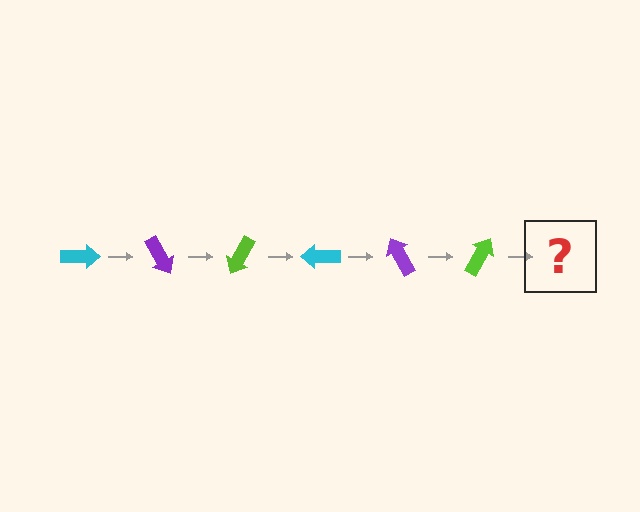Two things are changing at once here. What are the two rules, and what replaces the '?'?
The two rules are that it rotates 60 degrees each step and the color cycles through cyan, purple, and lime. The '?' should be a cyan arrow, rotated 360 degrees from the start.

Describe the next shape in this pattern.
It should be a cyan arrow, rotated 360 degrees from the start.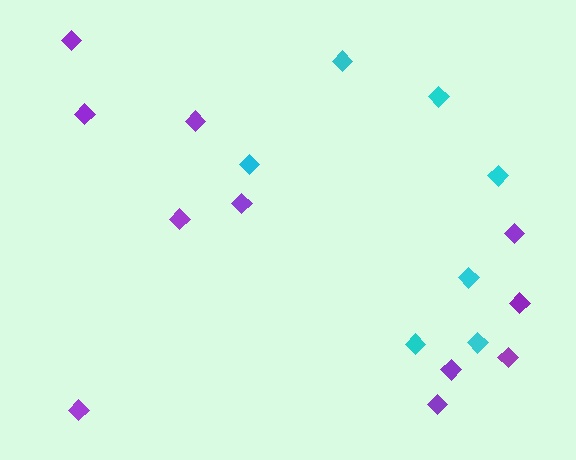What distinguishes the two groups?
There are 2 groups: one group of purple diamonds (11) and one group of cyan diamonds (7).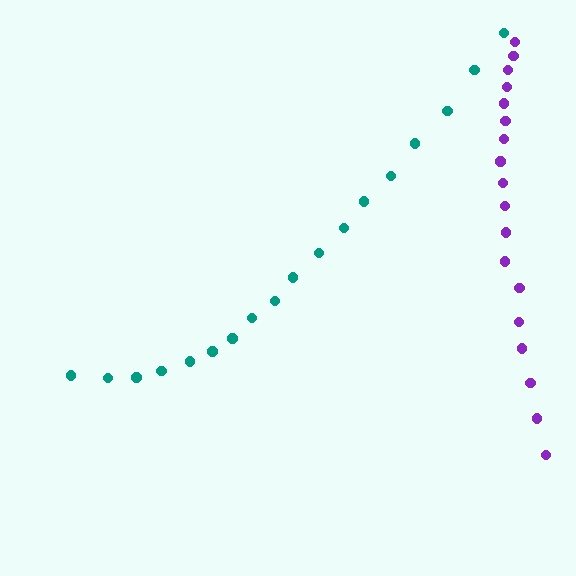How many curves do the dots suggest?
There are 2 distinct paths.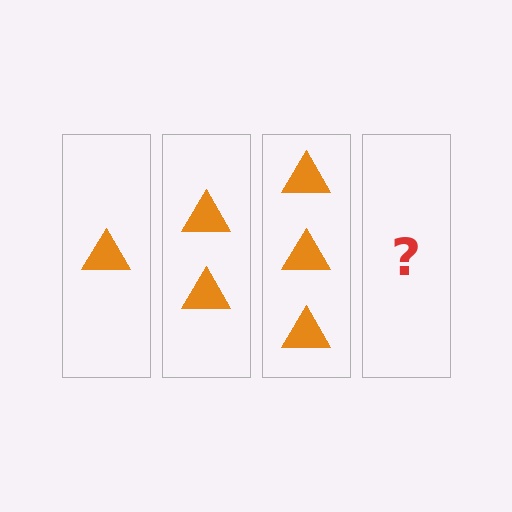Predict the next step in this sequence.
The next step is 4 triangles.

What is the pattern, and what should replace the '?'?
The pattern is that each step adds one more triangle. The '?' should be 4 triangles.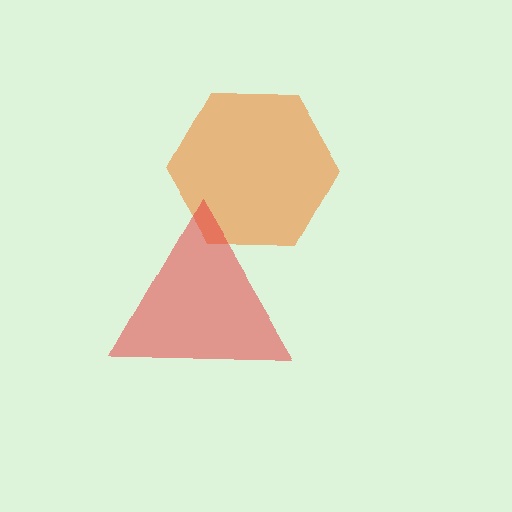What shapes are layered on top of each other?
The layered shapes are: an orange hexagon, a red triangle.